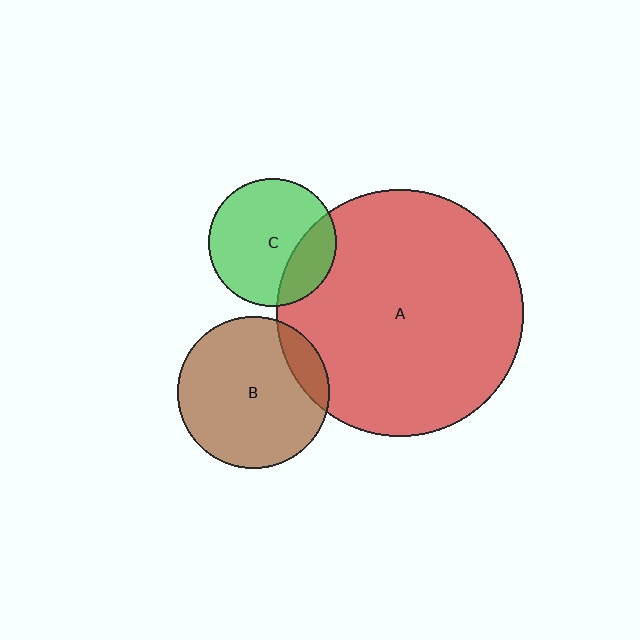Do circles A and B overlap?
Yes.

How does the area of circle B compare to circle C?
Approximately 1.4 times.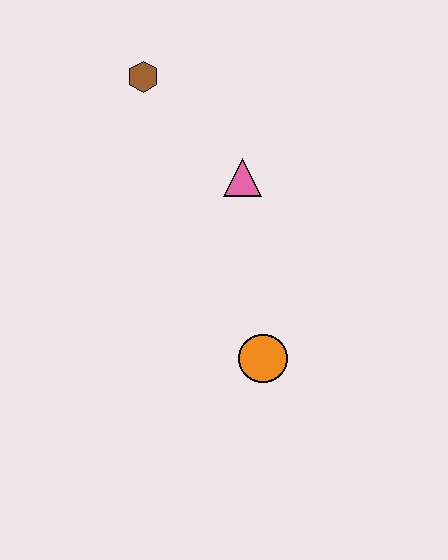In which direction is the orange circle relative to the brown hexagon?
The orange circle is below the brown hexagon.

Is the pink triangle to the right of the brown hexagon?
Yes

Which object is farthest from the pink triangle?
The orange circle is farthest from the pink triangle.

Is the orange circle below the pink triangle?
Yes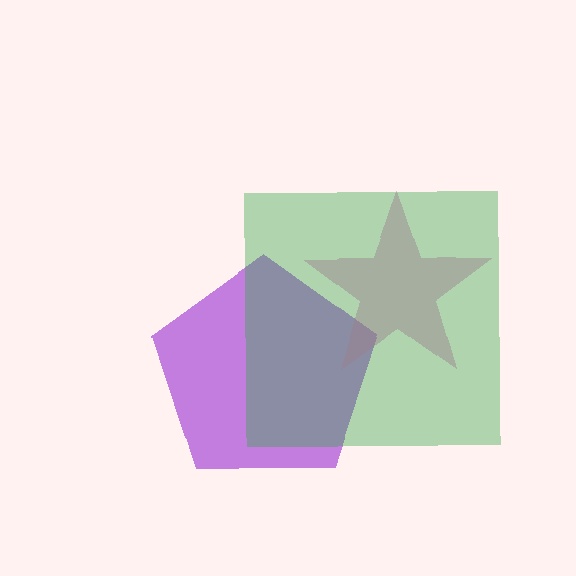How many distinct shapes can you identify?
There are 3 distinct shapes: a purple pentagon, a pink star, a green square.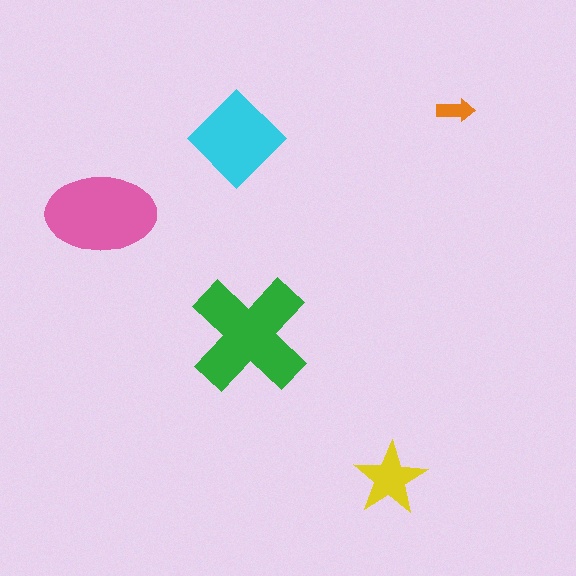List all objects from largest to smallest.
The green cross, the pink ellipse, the cyan diamond, the yellow star, the orange arrow.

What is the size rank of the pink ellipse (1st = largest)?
2nd.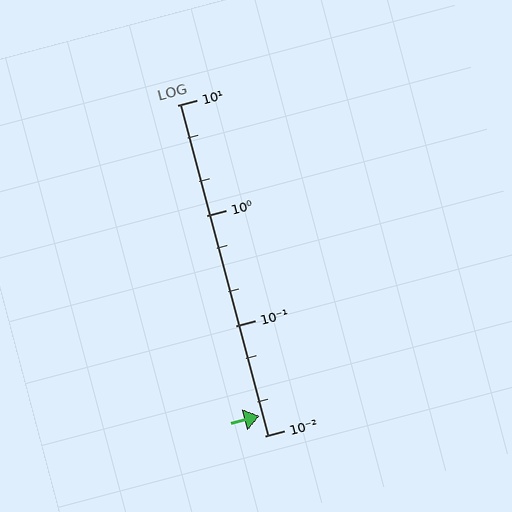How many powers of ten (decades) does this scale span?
The scale spans 3 decades, from 0.01 to 10.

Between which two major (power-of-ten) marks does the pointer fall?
The pointer is between 0.01 and 0.1.